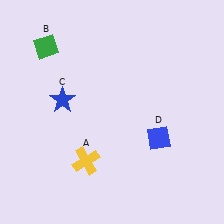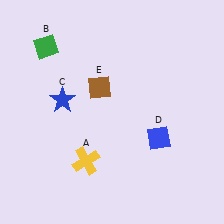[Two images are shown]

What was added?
A brown diamond (E) was added in Image 2.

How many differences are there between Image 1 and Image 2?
There is 1 difference between the two images.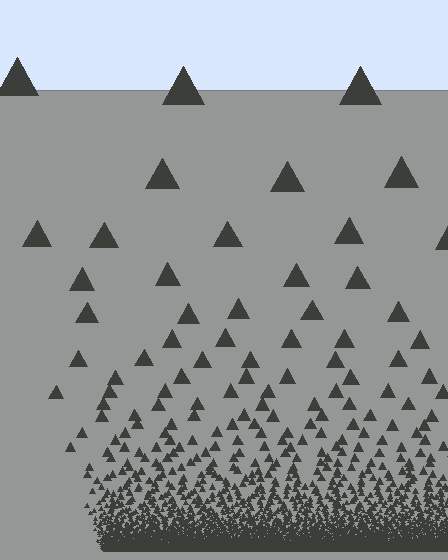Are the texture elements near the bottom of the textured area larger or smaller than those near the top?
Smaller. The gradient is inverted — elements near the bottom are smaller and denser.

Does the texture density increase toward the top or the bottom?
Density increases toward the bottom.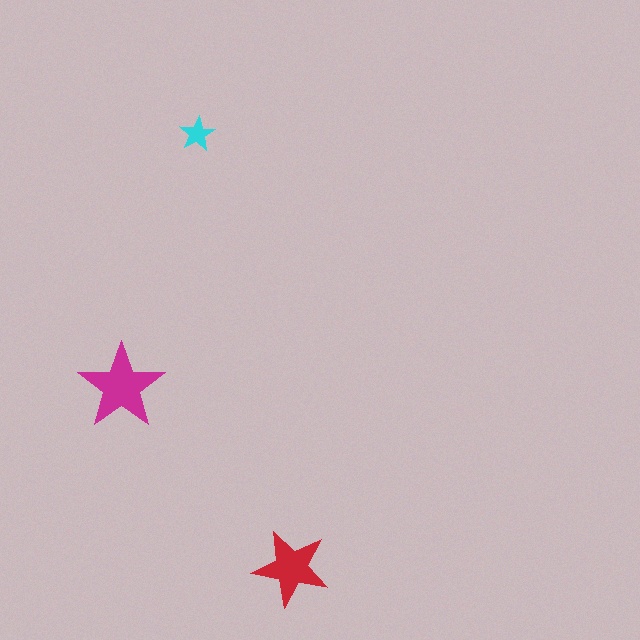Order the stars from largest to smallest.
the magenta one, the red one, the cyan one.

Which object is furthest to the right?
The red star is rightmost.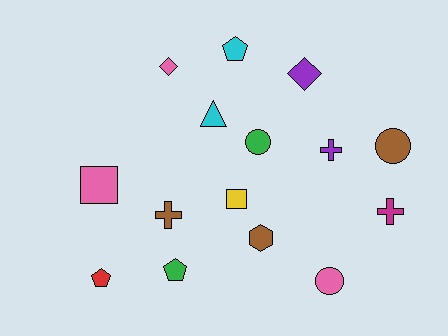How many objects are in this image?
There are 15 objects.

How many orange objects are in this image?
There are no orange objects.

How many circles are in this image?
There are 3 circles.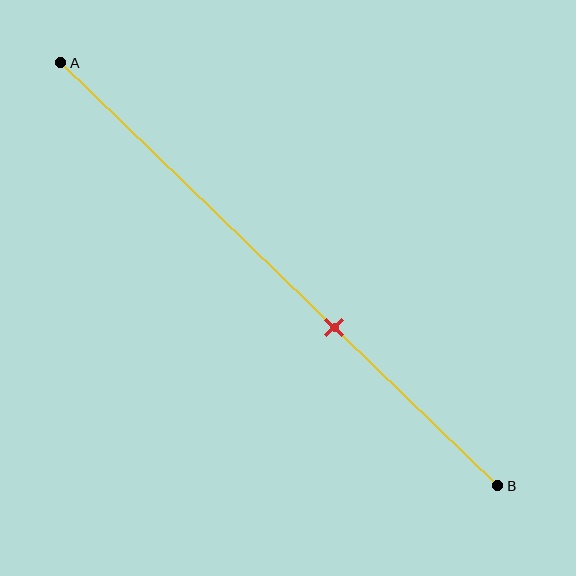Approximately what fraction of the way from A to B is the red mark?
The red mark is approximately 65% of the way from A to B.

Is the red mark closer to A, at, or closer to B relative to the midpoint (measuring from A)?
The red mark is closer to point B than the midpoint of segment AB.